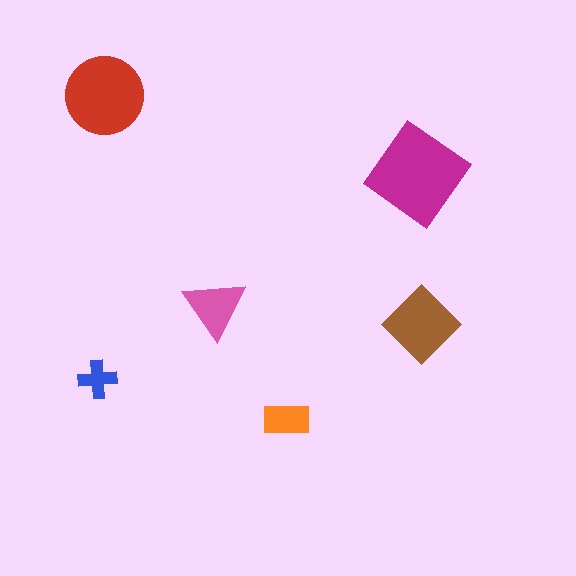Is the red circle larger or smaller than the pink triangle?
Larger.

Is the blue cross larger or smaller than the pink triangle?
Smaller.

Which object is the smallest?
The blue cross.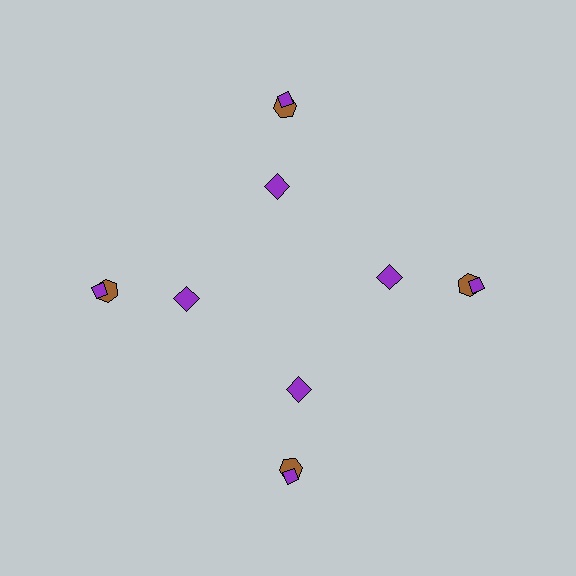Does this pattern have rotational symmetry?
Yes, this pattern has 4-fold rotational symmetry. It looks the same after rotating 90 degrees around the center.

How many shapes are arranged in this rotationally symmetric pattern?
There are 12 shapes, arranged in 4 groups of 3.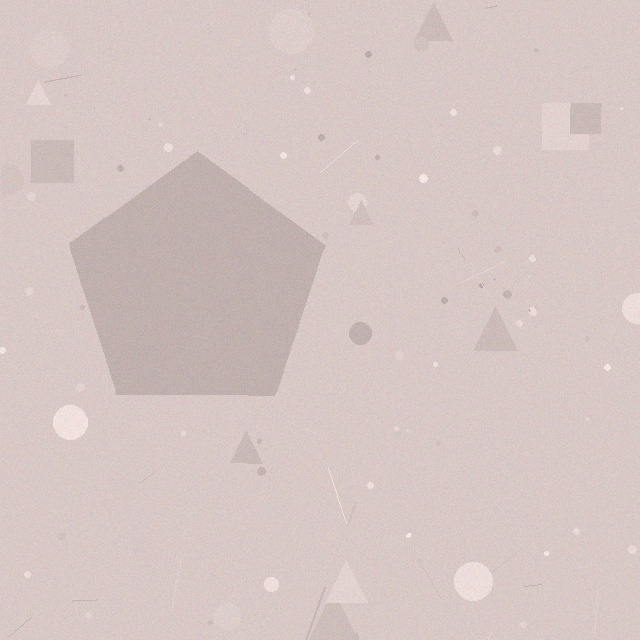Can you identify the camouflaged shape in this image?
The camouflaged shape is a pentagon.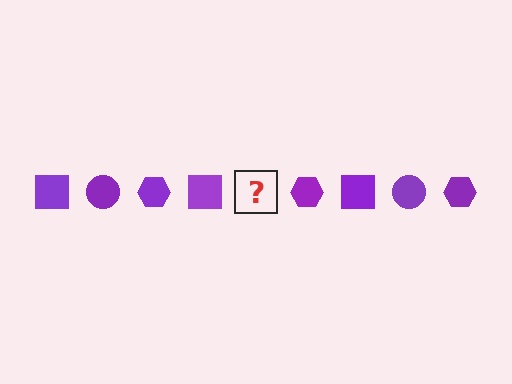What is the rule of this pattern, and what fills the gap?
The rule is that the pattern cycles through square, circle, hexagon shapes in purple. The gap should be filled with a purple circle.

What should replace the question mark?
The question mark should be replaced with a purple circle.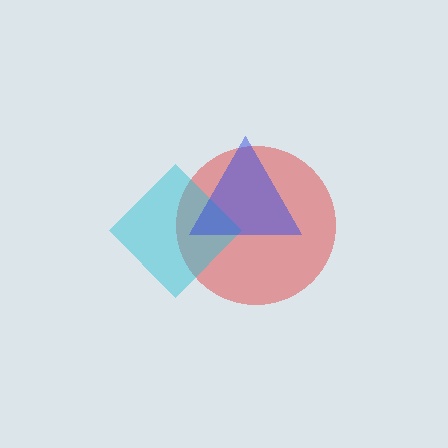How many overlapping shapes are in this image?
There are 3 overlapping shapes in the image.